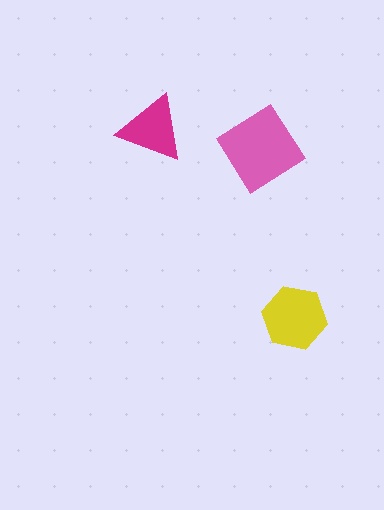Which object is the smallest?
The magenta triangle.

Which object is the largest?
The pink diamond.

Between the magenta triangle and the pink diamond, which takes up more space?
The pink diamond.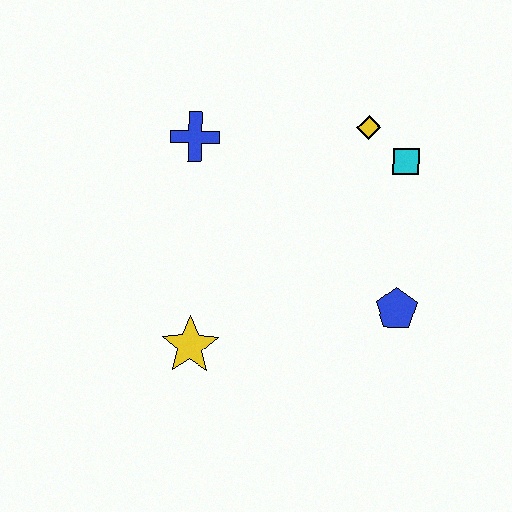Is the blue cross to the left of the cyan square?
Yes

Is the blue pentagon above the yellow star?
Yes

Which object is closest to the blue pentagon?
The cyan square is closest to the blue pentagon.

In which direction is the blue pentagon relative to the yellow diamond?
The blue pentagon is below the yellow diamond.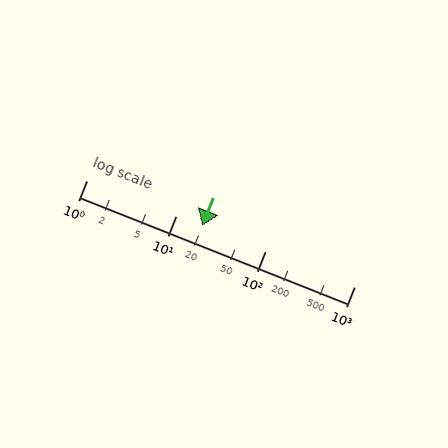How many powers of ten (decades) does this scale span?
The scale spans 3 decades, from 1 to 1000.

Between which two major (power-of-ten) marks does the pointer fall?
The pointer is between 10 and 100.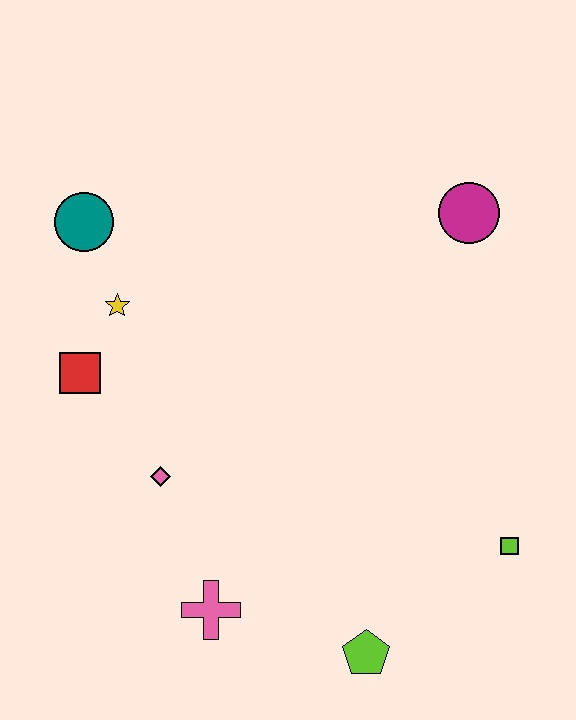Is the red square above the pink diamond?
Yes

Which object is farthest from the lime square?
The teal circle is farthest from the lime square.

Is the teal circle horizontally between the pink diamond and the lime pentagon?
No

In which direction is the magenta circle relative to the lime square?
The magenta circle is above the lime square.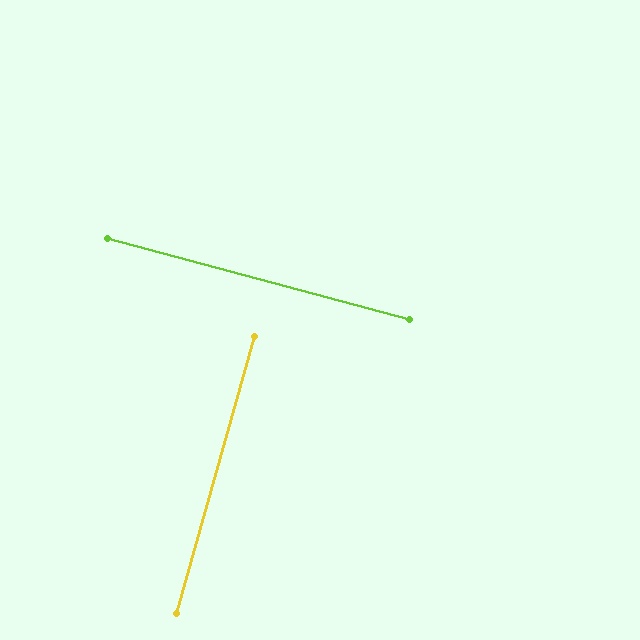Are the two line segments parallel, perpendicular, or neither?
Perpendicular — they meet at approximately 89°.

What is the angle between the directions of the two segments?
Approximately 89 degrees.